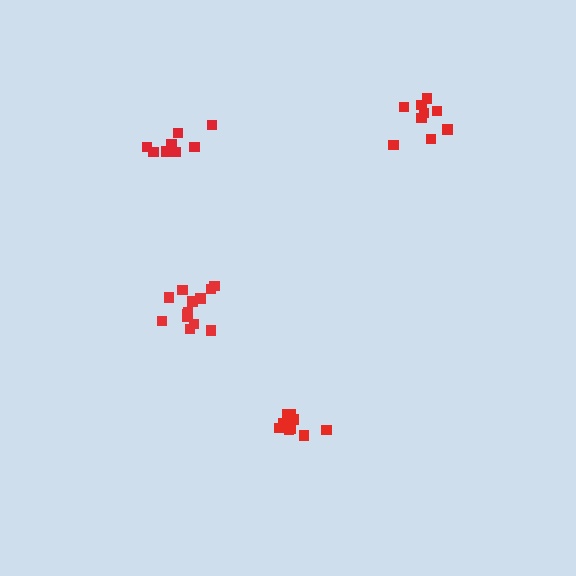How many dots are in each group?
Group 1: 13 dots, Group 2: 9 dots, Group 3: 8 dots, Group 4: 11 dots (41 total).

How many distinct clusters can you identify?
There are 4 distinct clusters.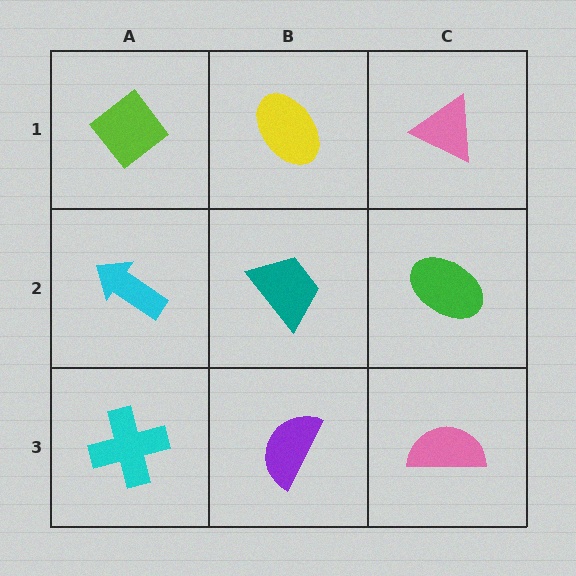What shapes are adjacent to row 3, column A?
A cyan arrow (row 2, column A), a purple semicircle (row 3, column B).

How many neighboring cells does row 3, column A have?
2.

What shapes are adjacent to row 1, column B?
A teal trapezoid (row 2, column B), a lime diamond (row 1, column A), a pink triangle (row 1, column C).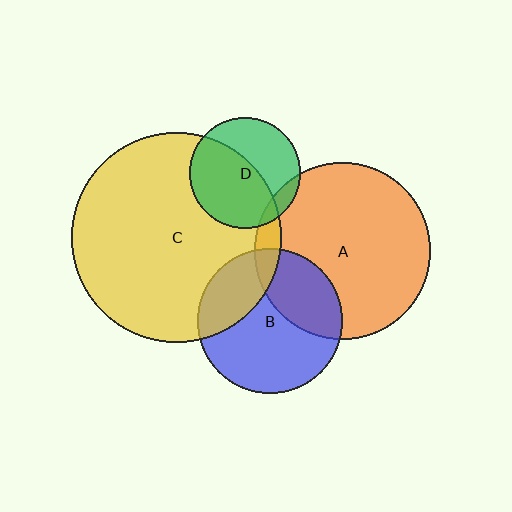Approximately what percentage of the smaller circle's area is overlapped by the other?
Approximately 30%.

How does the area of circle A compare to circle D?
Approximately 2.6 times.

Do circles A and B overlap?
Yes.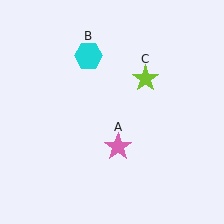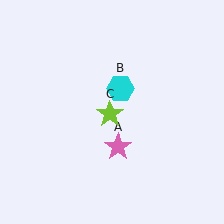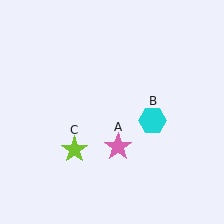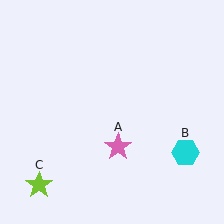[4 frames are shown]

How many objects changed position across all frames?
2 objects changed position: cyan hexagon (object B), lime star (object C).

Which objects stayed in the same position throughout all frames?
Pink star (object A) remained stationary.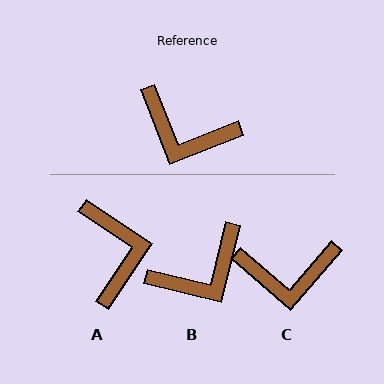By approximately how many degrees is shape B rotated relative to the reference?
Approximately 55 degrees counter-clockwise.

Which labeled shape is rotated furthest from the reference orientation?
A, about 125 degrees away.